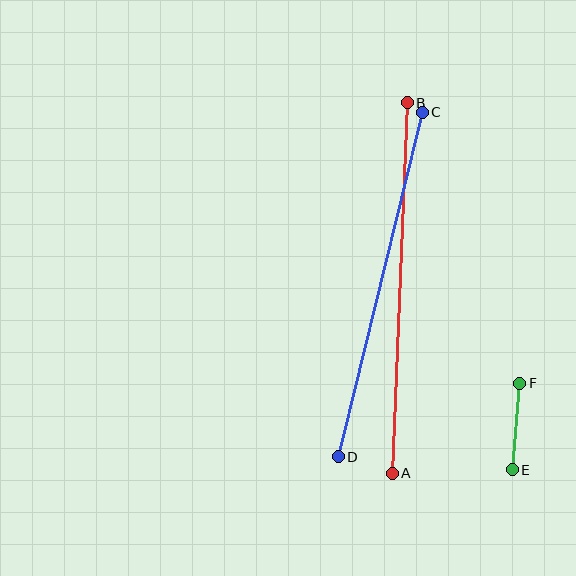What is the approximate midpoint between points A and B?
The midpoint is at approximately (400, 288) pixels.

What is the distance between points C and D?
The distance is approximately 354 pixels.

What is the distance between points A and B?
The distance is approximately 371 pixels.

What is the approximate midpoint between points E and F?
The midpoint is at approximately (516, 426) pixels.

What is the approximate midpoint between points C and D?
The midpoint is at approximately (380, 285) pixels.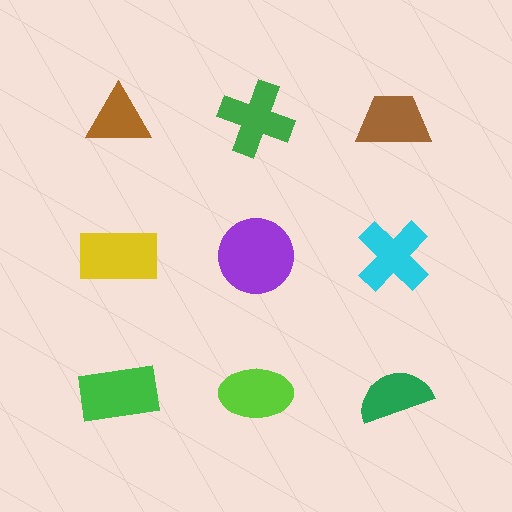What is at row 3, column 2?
A lime ellipse.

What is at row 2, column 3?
A cyan cross.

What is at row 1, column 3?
A brown trapezoid.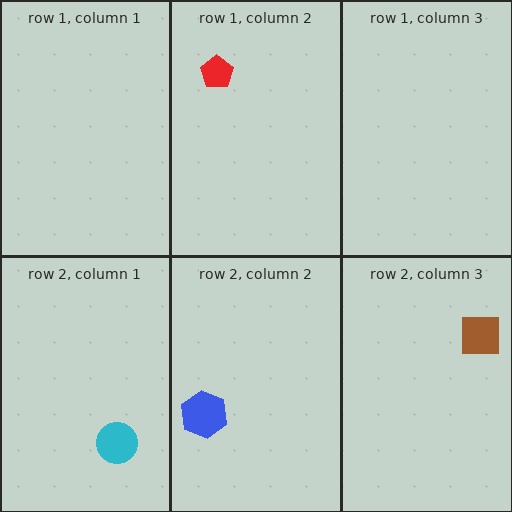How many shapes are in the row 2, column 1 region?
1.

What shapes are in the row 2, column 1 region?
The cyan circle.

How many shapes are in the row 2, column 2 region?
1.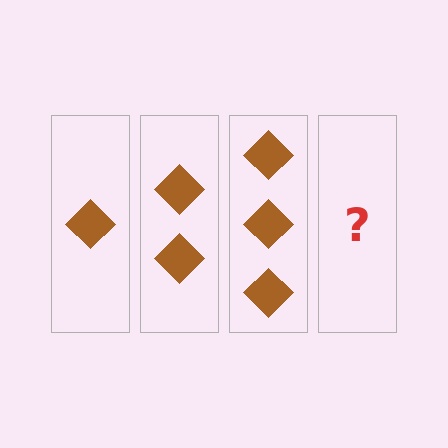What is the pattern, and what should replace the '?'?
The pattern is that each step adds one more diamond. The '?' should be 4 diamonds.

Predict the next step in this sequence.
The next step is 4 diamonds.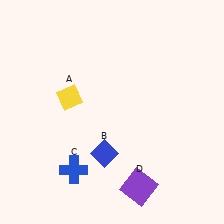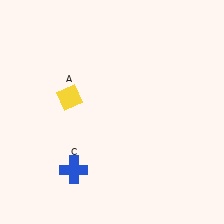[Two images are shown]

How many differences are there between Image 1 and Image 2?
There are 2 differences between the two images.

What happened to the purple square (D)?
The purple square (D) was removed in Image 2. It was in the bottom-right area of Image 1.